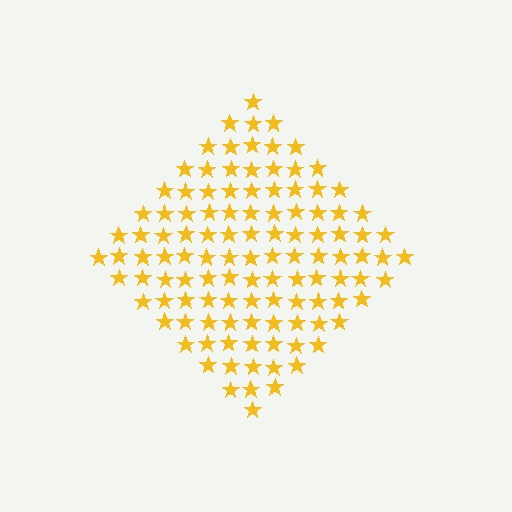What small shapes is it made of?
It is made of small stars.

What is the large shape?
The large shape is a diamond.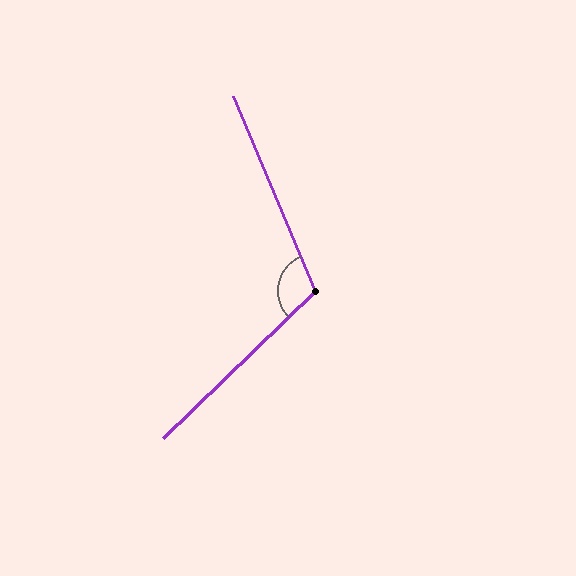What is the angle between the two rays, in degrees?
Approximately 111 degrees.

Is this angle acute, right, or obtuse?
It is obtuse.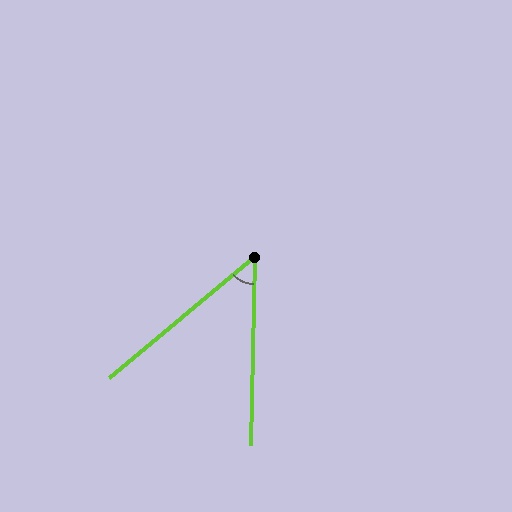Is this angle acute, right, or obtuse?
It is acute.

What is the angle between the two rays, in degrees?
Approximately 49 degrees.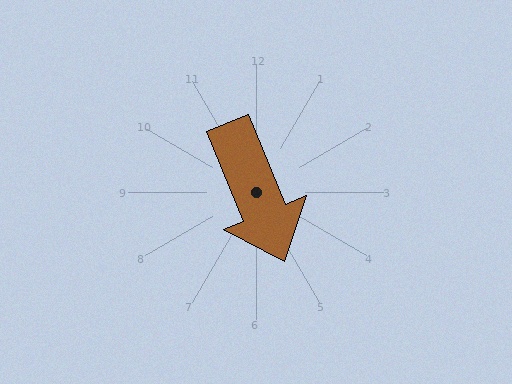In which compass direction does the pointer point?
Southeast.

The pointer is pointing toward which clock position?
Roughly 5 o'clock.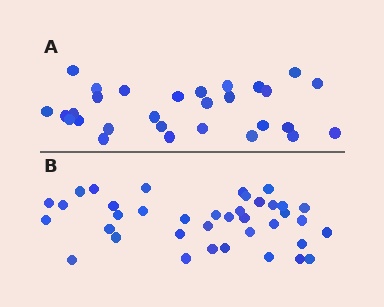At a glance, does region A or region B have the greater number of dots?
Region B (the bottom region) has more dots.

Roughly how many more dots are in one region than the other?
Region B has roughly 8 or so more dots than region A.